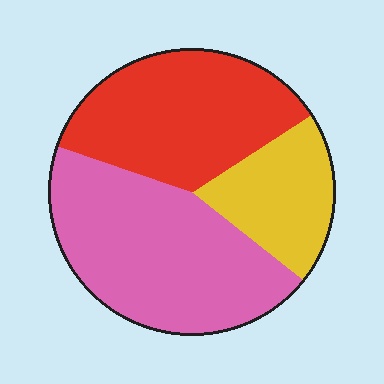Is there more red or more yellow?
Red.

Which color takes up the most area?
Pink, at roughly 45%.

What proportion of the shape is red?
Red takes up about three eighths (3/8) of the shape.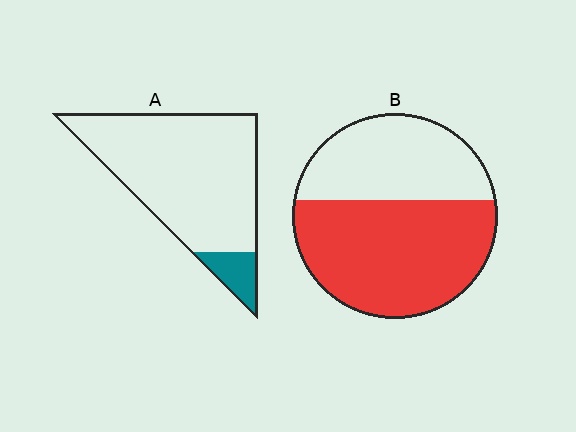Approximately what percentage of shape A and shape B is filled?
A is approximately 10% and B is approximately 60%.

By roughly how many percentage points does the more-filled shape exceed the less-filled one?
By roughly 50 percentage points (B over A).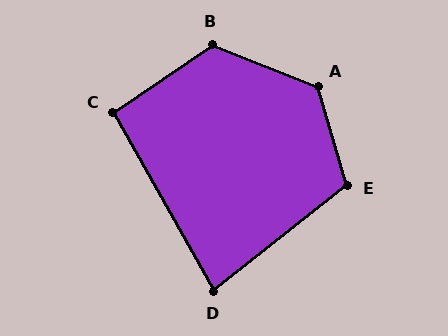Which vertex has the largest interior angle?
A, at approximately 128 degrees.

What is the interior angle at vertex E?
Approximately 112 degrees (obtuse).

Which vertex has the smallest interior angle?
D, at approximately 81 degrees.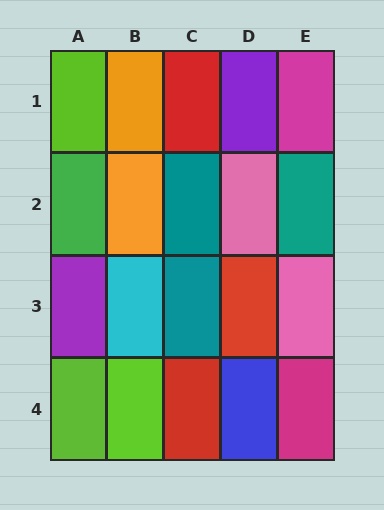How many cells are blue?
1 cell is blue.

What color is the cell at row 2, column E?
Teal.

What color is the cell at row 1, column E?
Magenta.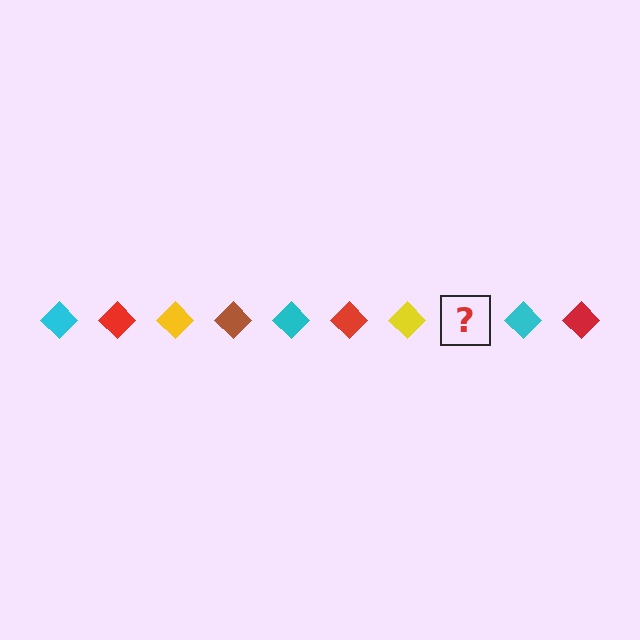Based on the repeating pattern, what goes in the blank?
The blank should be a brown diamond.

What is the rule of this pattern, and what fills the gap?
The rule is that the pattern cycles through cyan, red, yellow, brown diamonds. The gap should be filled with a brown diamond.